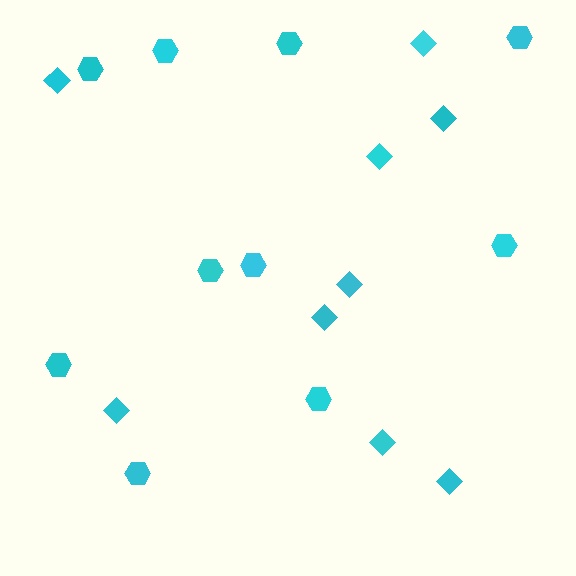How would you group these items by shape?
There are 2 groups: one group of hexagons (10) and one group of diamonds (9).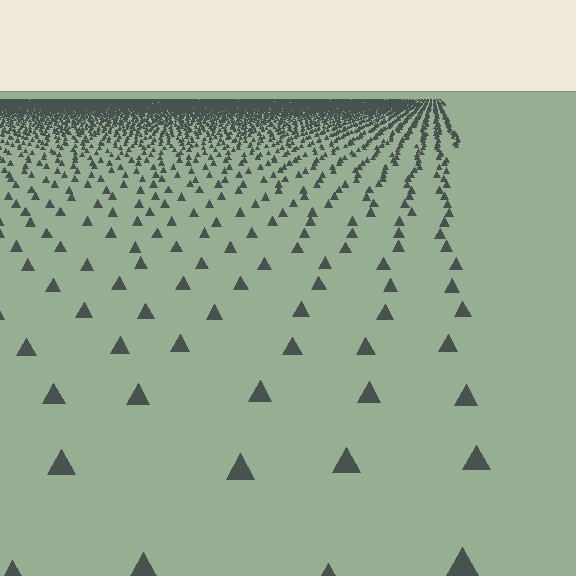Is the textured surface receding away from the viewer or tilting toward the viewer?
The surface is receding away from the viewer. Texture elements get smaller and denser toward the top.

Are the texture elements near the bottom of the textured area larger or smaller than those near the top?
Larger. Near the bottom, elements are closer to the viewer and appear at a bigger on-screen size.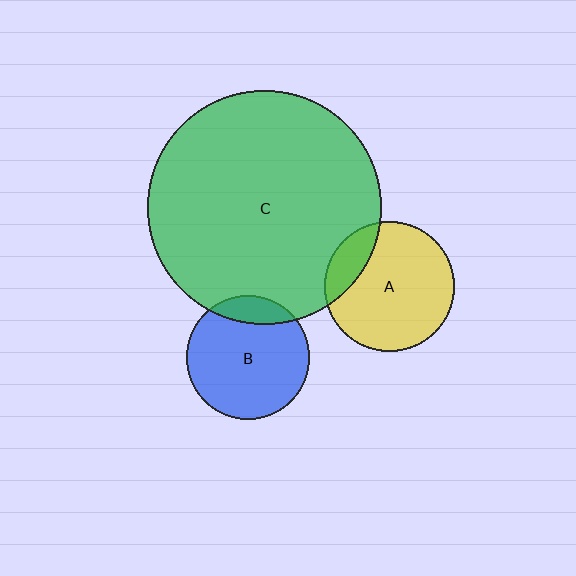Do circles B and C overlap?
Yes.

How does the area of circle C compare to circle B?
Approximately 3.6 times.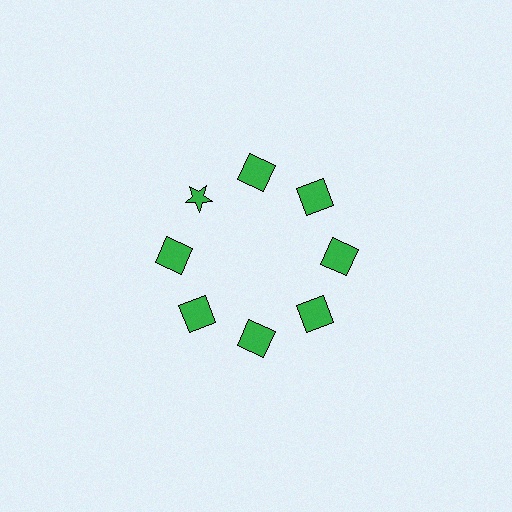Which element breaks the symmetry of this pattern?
The green star at roughly the 10 o'clock position breaks the symmetry. All other shapes are green squares.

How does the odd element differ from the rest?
It has a different shape: star instead of square.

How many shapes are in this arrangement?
There are 8 shapes arranged in a ring pattern.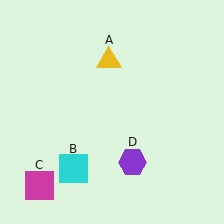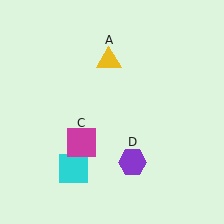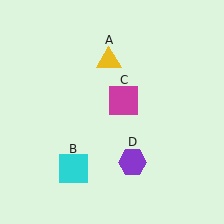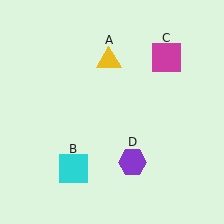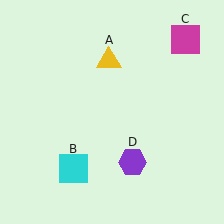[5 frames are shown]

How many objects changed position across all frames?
1 object changed position: magenta square (object C).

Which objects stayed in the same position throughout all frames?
Yellow triangle (object A) and cyan square (object B) and purple hexagon (object D) remained stationary.